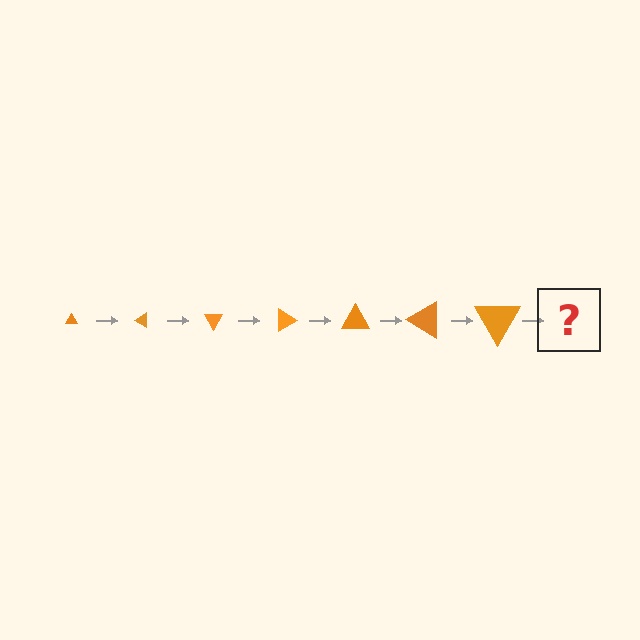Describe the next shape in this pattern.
It should be a triangle, larger than the previous one and rotated 210 degrees from the start.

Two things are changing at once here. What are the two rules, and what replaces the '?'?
The two rules are that the triangle grows larger each step and it rotates 30 degrees each step. The '?' should be a triangle, larger than the previous one and rotated 210 degrees from the start.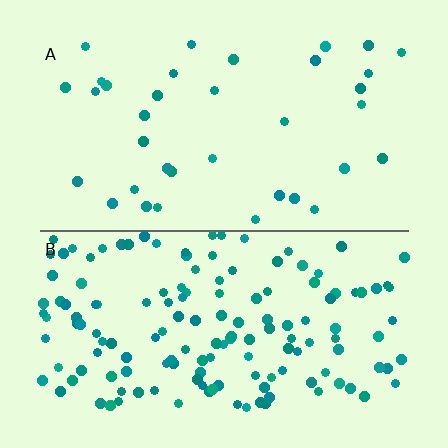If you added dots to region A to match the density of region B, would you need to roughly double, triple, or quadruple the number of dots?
Approximately quadruple.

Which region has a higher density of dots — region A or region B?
B (the bottom).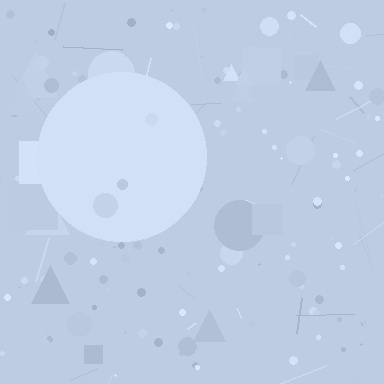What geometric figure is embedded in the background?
A circle is embedded in the background.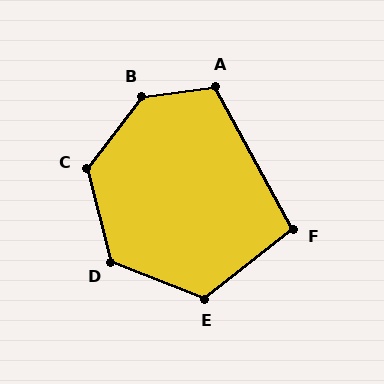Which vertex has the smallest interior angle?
F, at approximately 100 degrees.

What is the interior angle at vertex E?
Approximately 121 degrees (obtuse).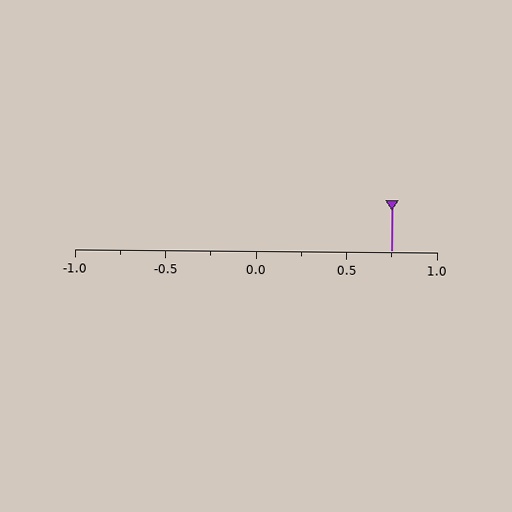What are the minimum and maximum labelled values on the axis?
The axis runs from -1.0 to 1.0.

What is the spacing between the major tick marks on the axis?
The major ticks are spaced 0.5 apart.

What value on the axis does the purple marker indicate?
The marker indicates approximately 0.75.